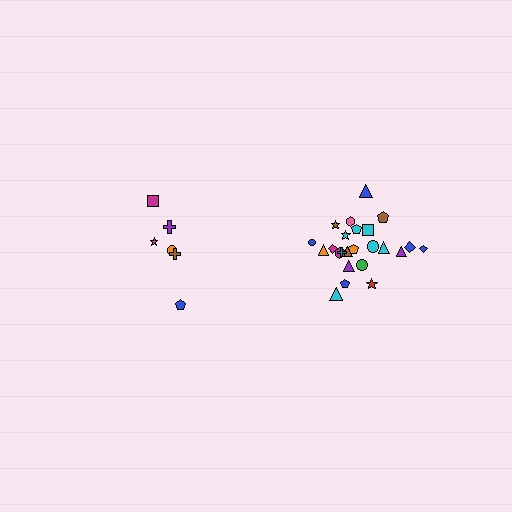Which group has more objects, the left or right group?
The right group.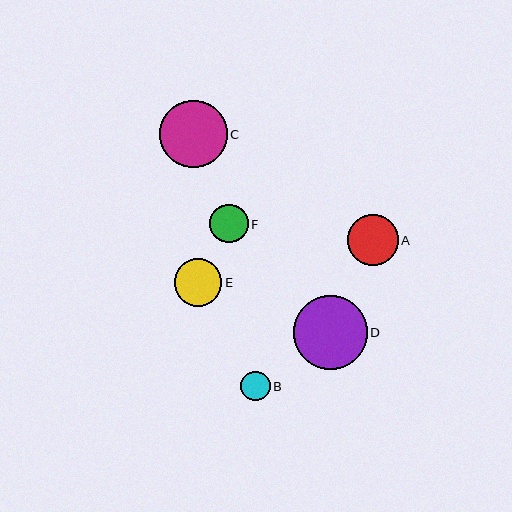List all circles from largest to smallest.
From largest to smallest: D, C, A, E, F, B.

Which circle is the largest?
Circle D is the largest with a size of approximately 74 pixels.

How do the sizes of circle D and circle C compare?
Circle D and circle C are approximately the same size.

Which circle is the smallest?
Circle B is the smallest with a size of approximately 29 pixels.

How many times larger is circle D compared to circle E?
Circle D is approximately 1.6 times the size of circle E.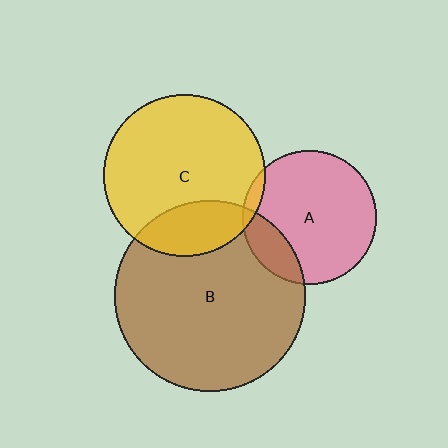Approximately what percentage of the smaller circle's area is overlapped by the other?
Approximately 5%.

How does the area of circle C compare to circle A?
Approximately 1.5 times.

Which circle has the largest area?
Circle B (brown).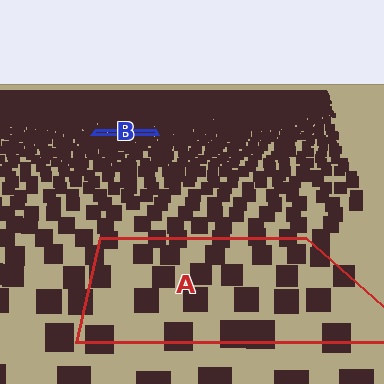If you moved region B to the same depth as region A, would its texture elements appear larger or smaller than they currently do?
They would appear larger. At a closer depth, the same texture elements are projected at a bigger on-screen size.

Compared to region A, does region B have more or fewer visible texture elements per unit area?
Region B has more texture elements per unit area — they are packed more densely because it is farther away.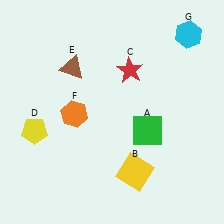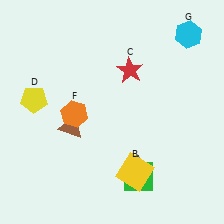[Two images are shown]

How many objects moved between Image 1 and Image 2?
3 objects moved between the two images.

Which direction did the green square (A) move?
The green square (A) moved down.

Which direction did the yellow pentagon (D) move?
The yellow pentagon (D) moved up.